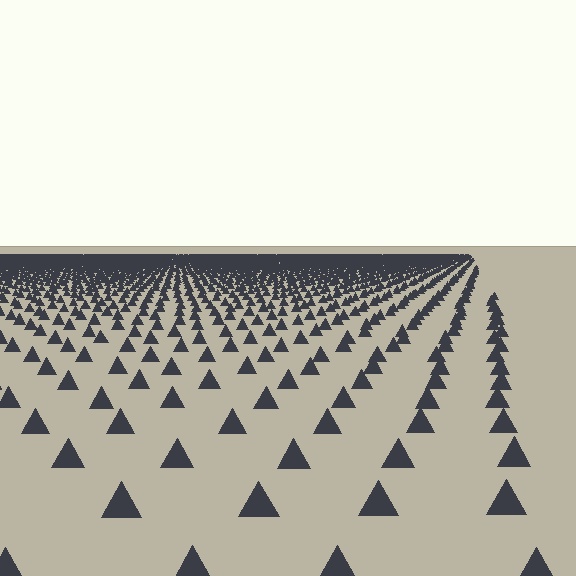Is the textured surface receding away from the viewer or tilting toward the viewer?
The surface is receding away from the viewer. Texture elements get smaller and denser toward the top.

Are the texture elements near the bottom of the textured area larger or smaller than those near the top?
Larger. Near the bottom, elements are closer to the viewer and appear at a bigger on-screen size.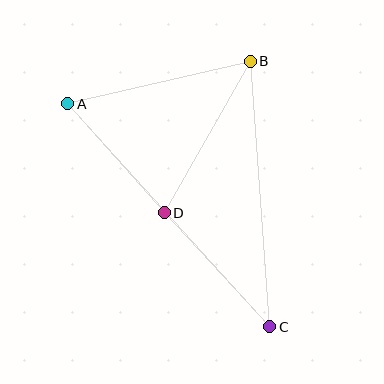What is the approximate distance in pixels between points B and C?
The distance between B and C is approximately 266 pixels.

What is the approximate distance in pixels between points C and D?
The distance between C and D is approximately 155 pixels.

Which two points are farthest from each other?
Points A and C are farthest from each other.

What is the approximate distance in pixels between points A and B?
The distance between A and B is approximately 187 pixels.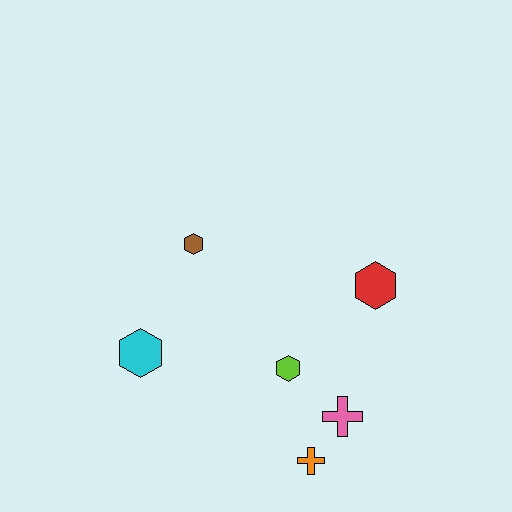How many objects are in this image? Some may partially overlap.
There are 6 objects.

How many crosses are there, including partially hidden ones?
There are 2 crosses.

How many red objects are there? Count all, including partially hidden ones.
There is 1 red object.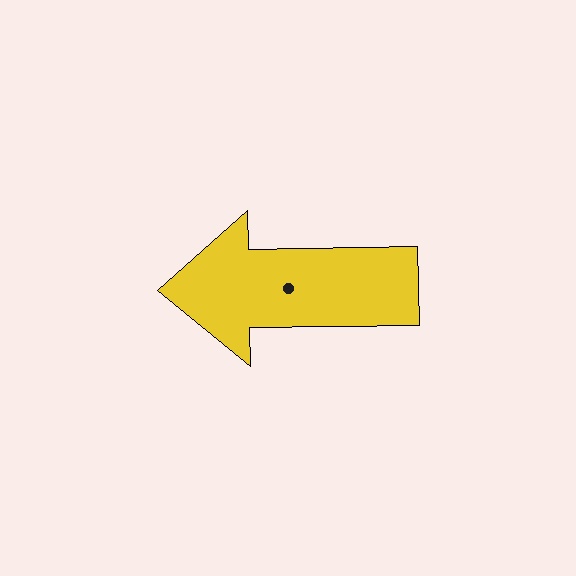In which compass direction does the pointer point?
West.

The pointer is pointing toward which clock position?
Roughly 9 o'clock.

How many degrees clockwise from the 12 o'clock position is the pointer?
Approximately 269 degrees.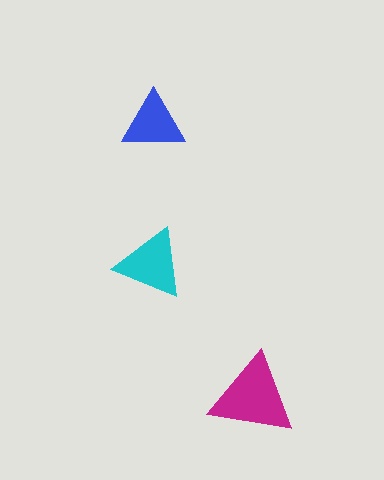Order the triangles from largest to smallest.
the magenta one, the cyan one, the blue one.